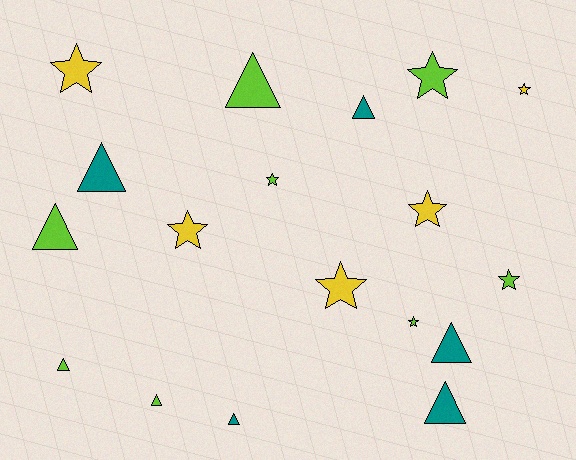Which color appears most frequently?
Lime, with 8 objects.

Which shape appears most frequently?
Triangle, with 9 objects.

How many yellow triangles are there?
There are no yellow triangles.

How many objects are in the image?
There are 18 objects.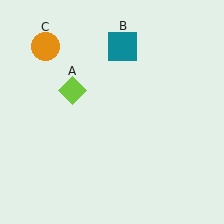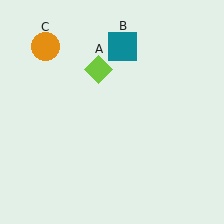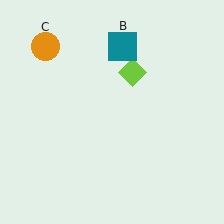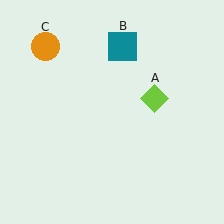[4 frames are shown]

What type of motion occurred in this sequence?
The lime diamond (object A) rotated clockwise around the center of the scene.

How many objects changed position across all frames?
1 object changed position: lime diamond (object A).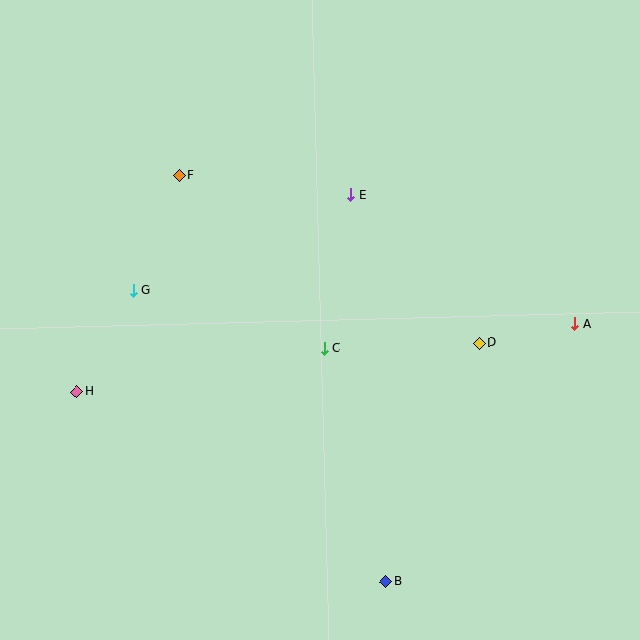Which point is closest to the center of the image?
Point C at (324, 348) is closest to the center.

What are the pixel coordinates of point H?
Point H is at (76, 392).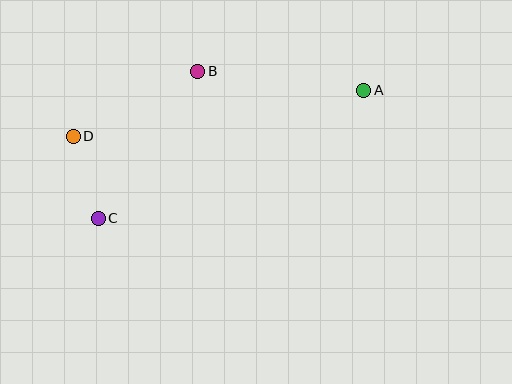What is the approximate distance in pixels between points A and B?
The distance between A and B is approximately 167 pixels.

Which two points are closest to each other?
Points C and D are closest to each other.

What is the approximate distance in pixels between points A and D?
The distance between A and D is approximately 294 pixels.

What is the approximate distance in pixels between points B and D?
The distance between B and D is approximately 141 pixels.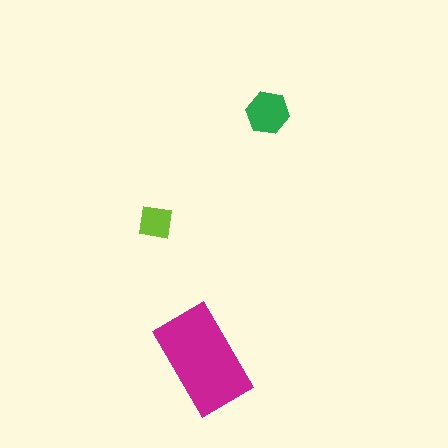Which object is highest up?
The green hexagon is topmost.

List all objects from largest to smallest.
The magenta rectangle, the green hexagon, the lime square.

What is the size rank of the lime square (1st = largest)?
3rd.